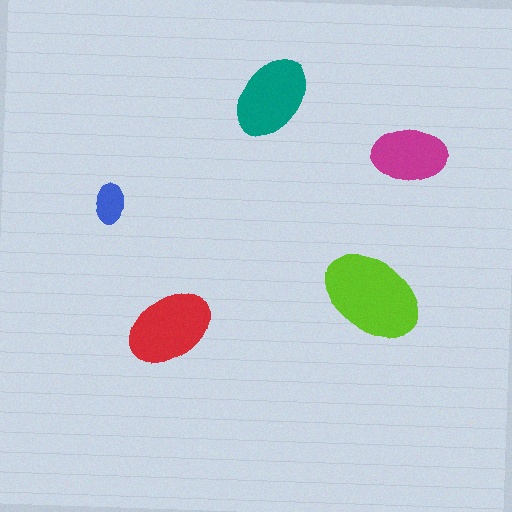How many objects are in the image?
There are 5 objects in the image.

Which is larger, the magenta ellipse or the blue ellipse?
The magenta one.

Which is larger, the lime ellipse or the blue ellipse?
The lime one.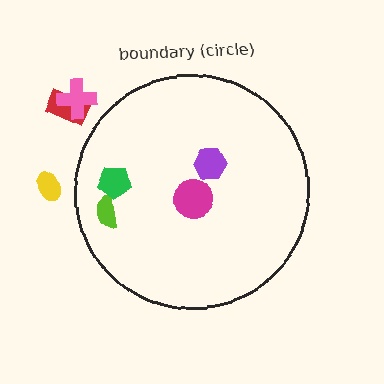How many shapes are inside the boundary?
4 inside, 3 outside.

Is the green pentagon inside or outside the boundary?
Inside.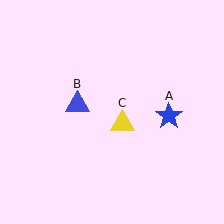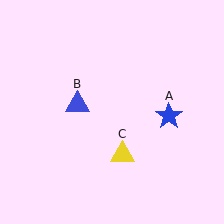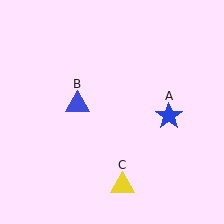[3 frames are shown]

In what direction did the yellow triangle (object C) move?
The yellow triangle (object C) moved down.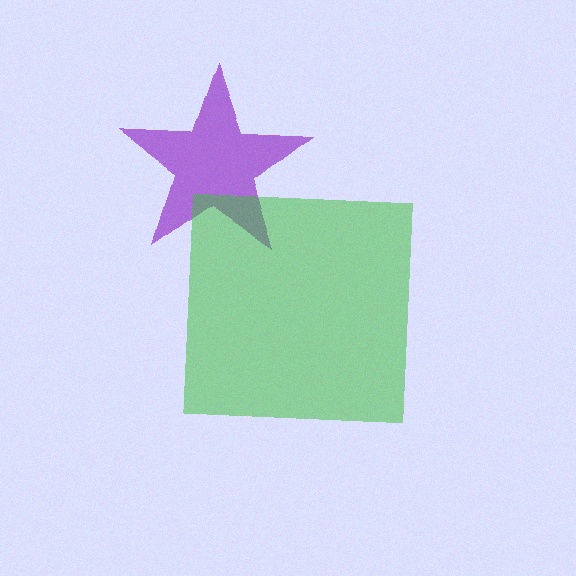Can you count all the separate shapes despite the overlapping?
Yes, there are 2 separate shapes.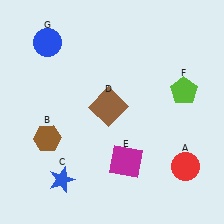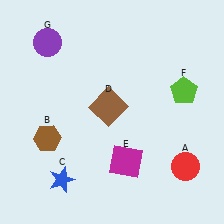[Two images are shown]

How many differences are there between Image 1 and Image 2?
There is 1 difference between the two images.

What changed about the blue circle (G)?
In Image 1, G is blue. In Image 2, it changed to purple.